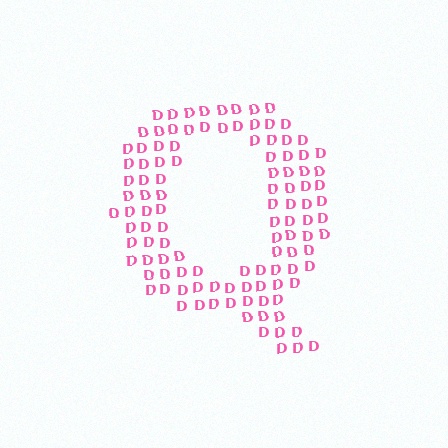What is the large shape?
The large shape is the letter Q.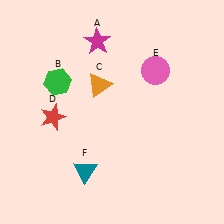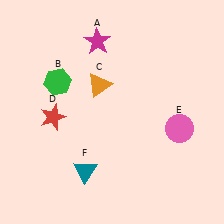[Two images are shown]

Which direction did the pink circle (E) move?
The pink circle (E) moved down.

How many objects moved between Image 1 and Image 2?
1 object moved between the two images.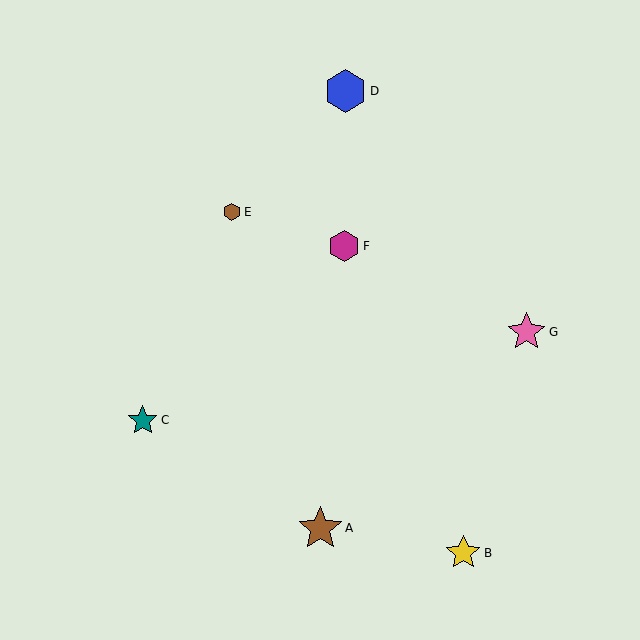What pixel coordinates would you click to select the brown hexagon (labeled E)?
Click at (232, 212) to select the brown hexagon E.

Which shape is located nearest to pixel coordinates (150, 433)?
The teal star (labeled C) at (143, 420) is nearest to that location.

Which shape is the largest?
The brown star (labeled A) is the largest.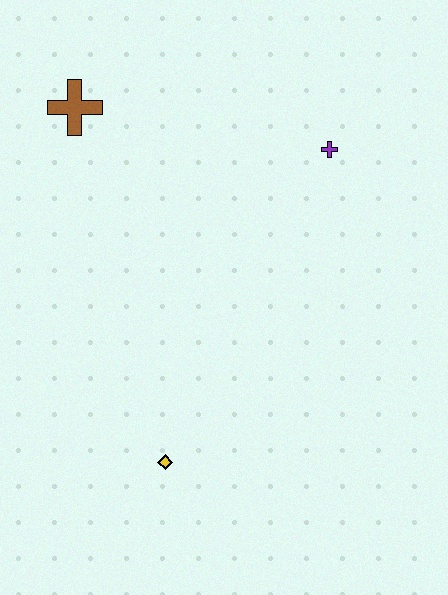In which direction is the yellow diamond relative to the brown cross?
The yellow diamond is below the brown cross.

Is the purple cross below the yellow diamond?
No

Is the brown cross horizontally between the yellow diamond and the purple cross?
No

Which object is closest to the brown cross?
The purple cross is closest to the brown cross.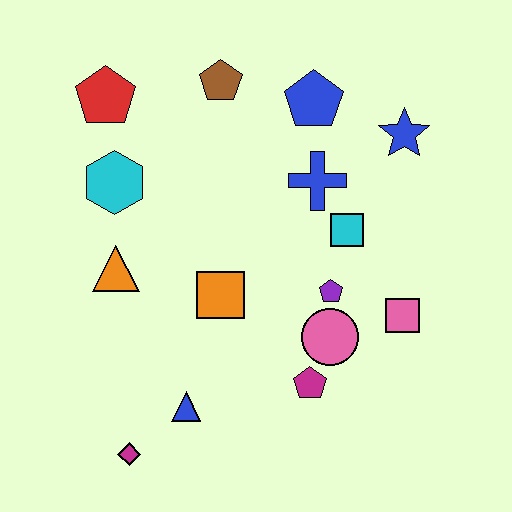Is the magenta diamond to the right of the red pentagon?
Yes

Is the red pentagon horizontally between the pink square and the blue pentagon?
No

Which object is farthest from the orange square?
The blue star is farthest from the orange square.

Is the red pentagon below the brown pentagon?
Yes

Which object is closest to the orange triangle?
The cyan hexagon is closest to the orange triangle.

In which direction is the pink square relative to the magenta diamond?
The pink square is to the right of the magenta diamond.